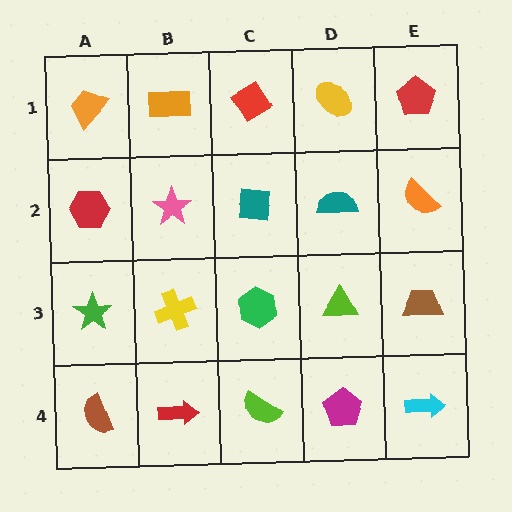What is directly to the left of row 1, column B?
An orange trapezoid.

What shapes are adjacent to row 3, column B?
A pink star (row 2, column B), a red arrow (row 4, column B), a green star (row 3, column A), a green hexagon (row 3, column C).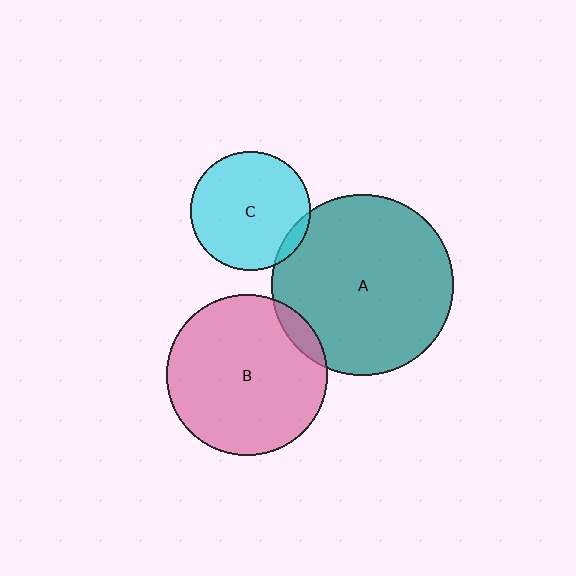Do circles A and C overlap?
Yes.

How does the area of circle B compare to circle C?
Approximately 1.8 times.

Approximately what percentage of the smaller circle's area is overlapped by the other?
Approximately 5%.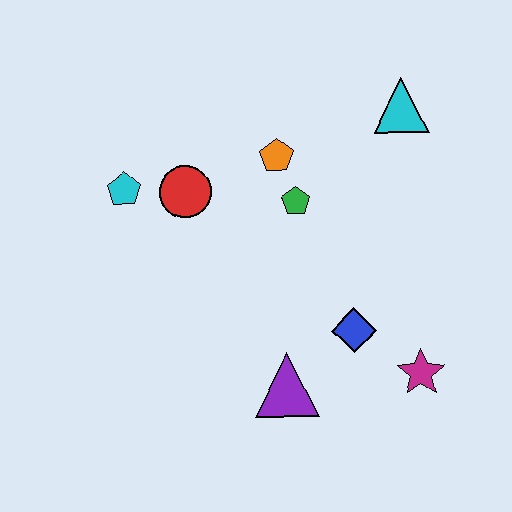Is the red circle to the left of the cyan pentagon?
No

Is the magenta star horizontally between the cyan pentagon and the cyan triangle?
No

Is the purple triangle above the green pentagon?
No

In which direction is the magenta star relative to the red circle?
The magenta star is to the right of the red circle.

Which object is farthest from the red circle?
The magenta star is farthest from the red circle.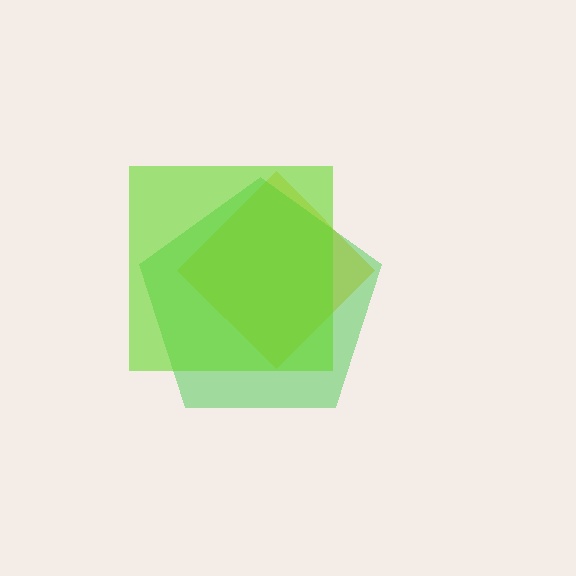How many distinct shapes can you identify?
There are 3 distinct shapes: a yellow diamond, a green pentagon, a lime square.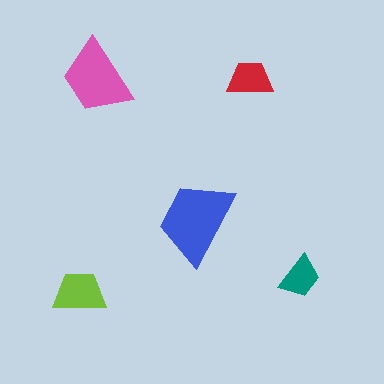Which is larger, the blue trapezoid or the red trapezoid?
The blue one.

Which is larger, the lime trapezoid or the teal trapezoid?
The lime one.